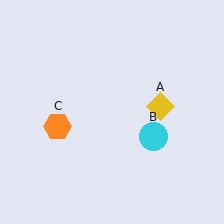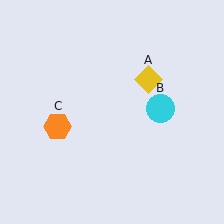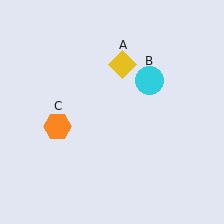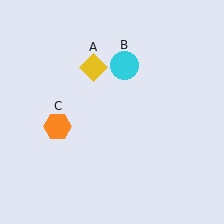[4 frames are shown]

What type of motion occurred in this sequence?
The yellow diamond (object A), cyan circle (object B) rotated counterclockwise around the center of the scene.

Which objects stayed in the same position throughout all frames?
Orange hexagon (object C) remained stationary.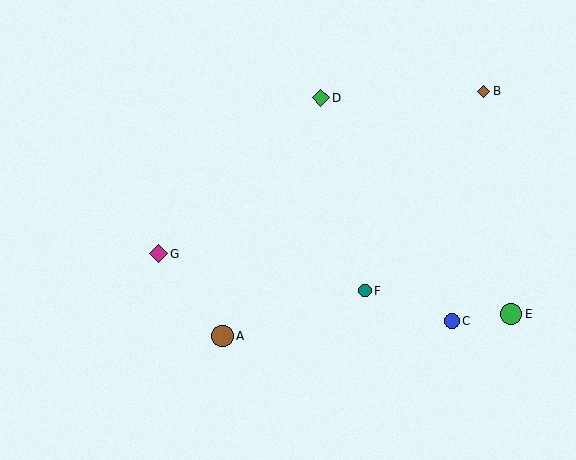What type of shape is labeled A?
Shape A is a brown circle.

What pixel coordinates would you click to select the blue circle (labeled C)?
Click at (452, 321) to select the blue circle C.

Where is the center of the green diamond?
The center of the green diamond is at (321, 98).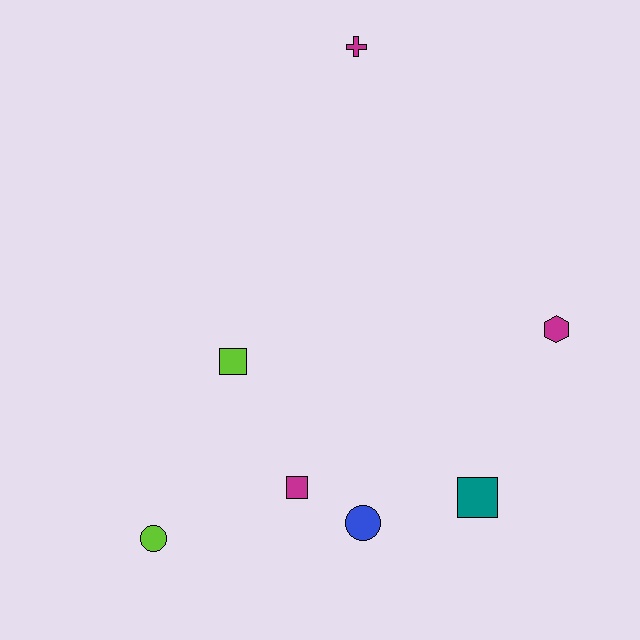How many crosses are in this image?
There is 1 cross.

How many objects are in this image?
There are 7 objects.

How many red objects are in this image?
There are no red objects.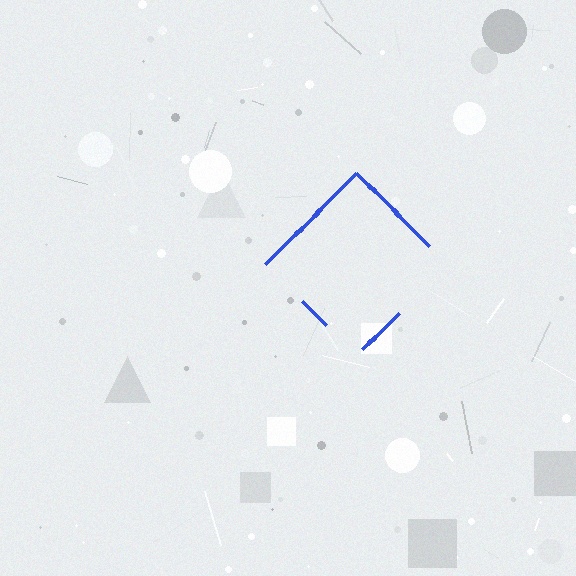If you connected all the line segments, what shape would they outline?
They would outline a diamond.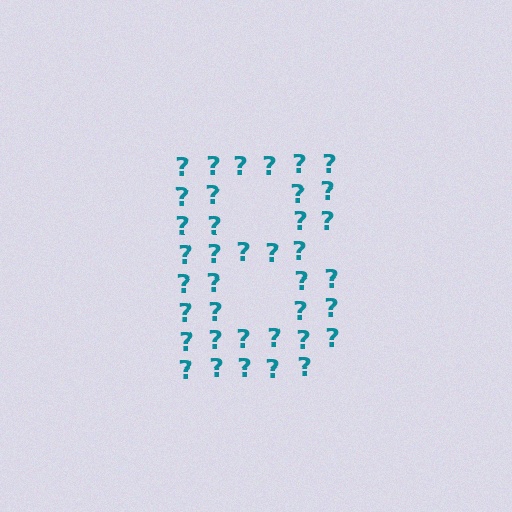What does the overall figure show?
The overall figure shows the letter B.